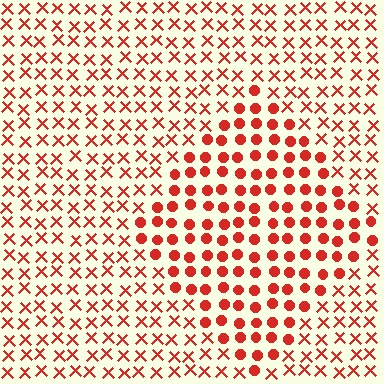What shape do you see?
I see a diamond.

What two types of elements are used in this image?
The image uses circles inside the diamond region and X marks outside it.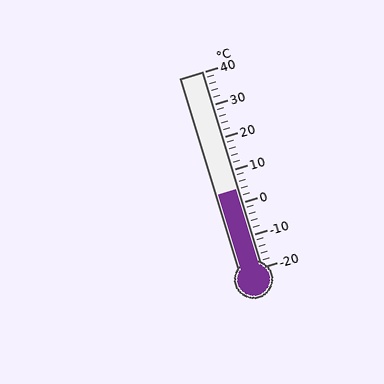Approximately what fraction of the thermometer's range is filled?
The thermometer is filled to approximately 40% of its range.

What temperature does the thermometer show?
The thermometer shows approximately 4°C.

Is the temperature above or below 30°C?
The temperature is below 30°C.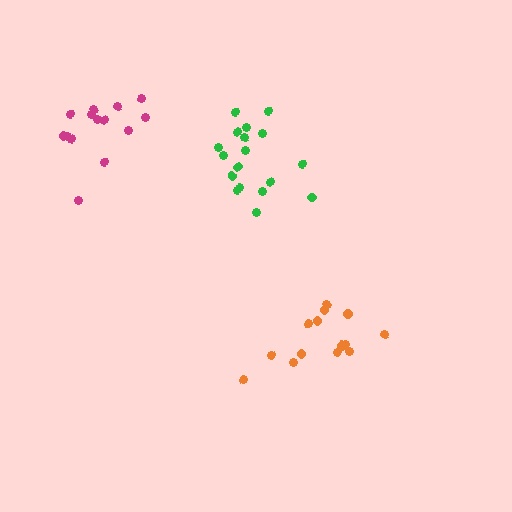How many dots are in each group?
Group 1: 15 dots, Group 2: 18 dots, Group 3: 14 dots (47 total).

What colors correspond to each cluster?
The clusters are colored: orange, green, magenta.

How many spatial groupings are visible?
There are 3 spatial groupings.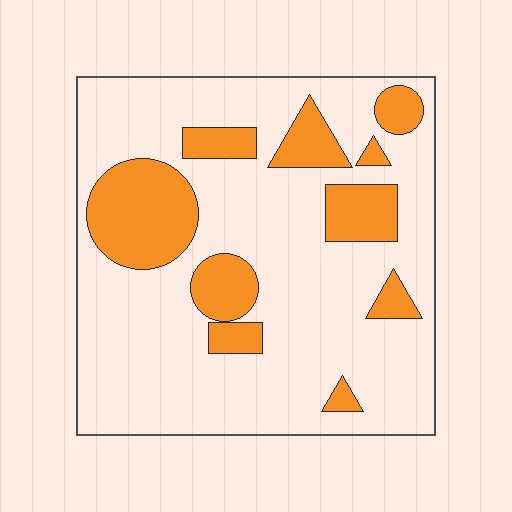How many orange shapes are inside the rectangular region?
10.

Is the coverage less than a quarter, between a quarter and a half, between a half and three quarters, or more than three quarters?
Less than a quarter.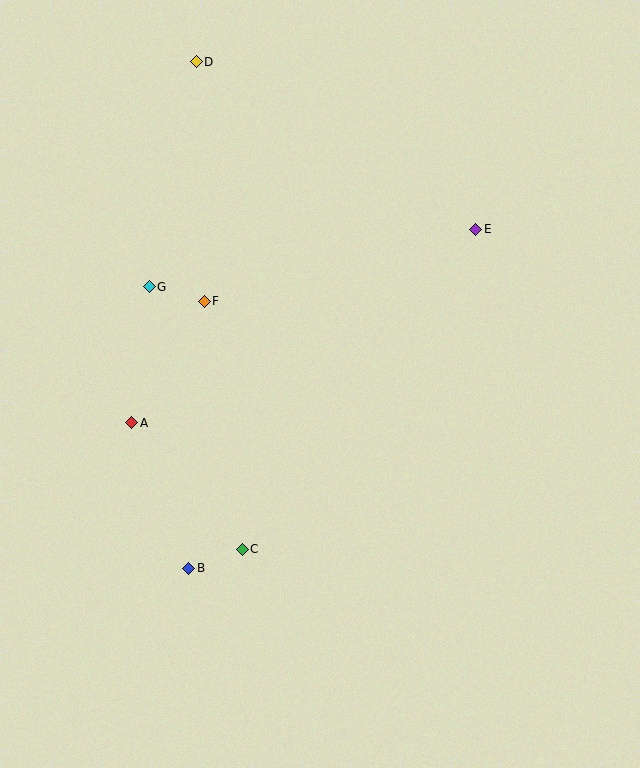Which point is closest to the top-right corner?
Point E is closest to the top-right corner.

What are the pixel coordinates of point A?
Point A is at (132, 423).